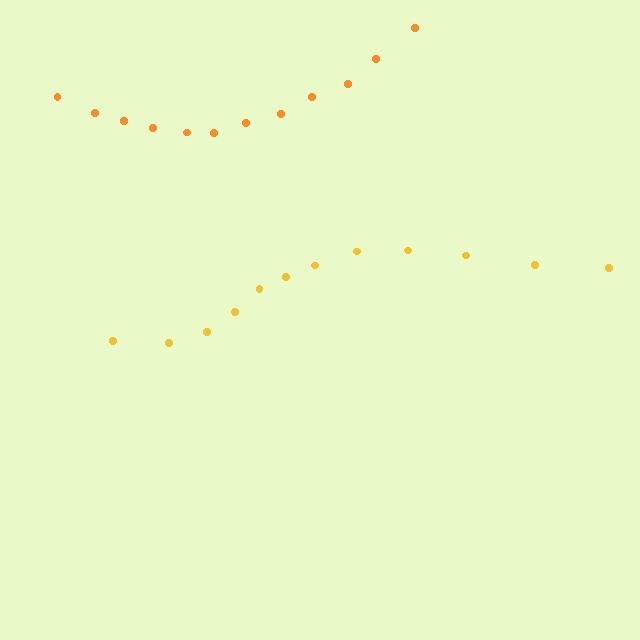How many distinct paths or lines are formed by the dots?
There are 2 distinct paths.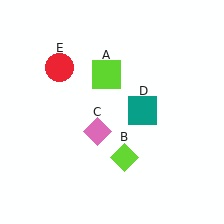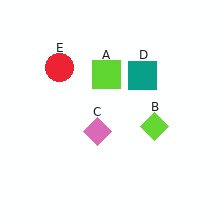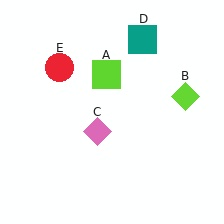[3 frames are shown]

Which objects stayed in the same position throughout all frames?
Lime square (object A) and pink diamond (object C) and red circle (object E) remained stationary.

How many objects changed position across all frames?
2 objects changed position: lime diamond (object B), teal square (object D).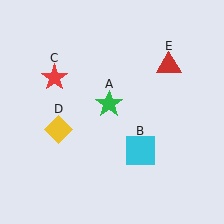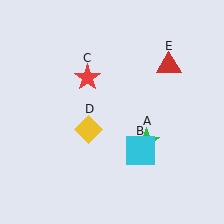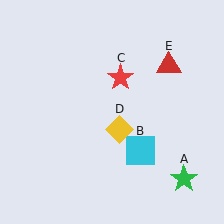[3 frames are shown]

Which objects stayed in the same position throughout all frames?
Cyan square (object B) and red triangle (object E) remained stationary.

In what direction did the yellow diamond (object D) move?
The yellow diamond (object D) moved right.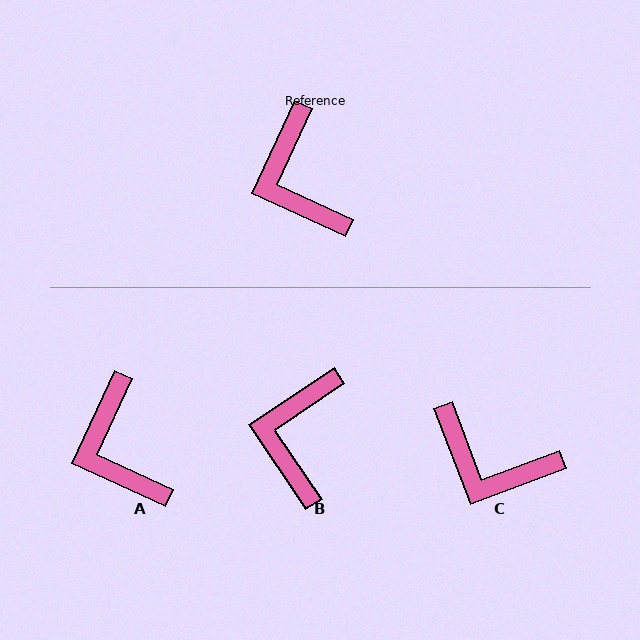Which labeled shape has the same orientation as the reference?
A.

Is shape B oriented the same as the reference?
No, it is off by about 31 degrees.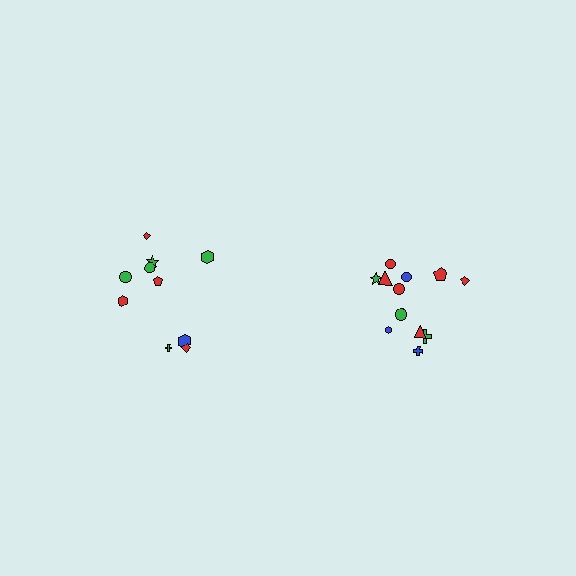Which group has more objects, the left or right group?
The right group.